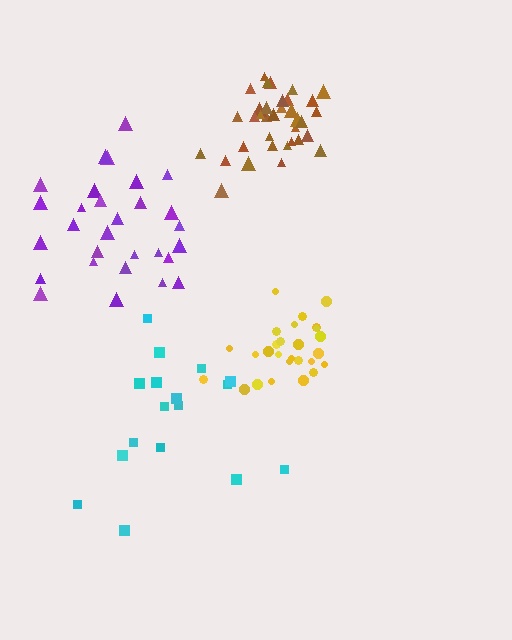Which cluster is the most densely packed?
Brown.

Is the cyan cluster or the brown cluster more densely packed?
Brown.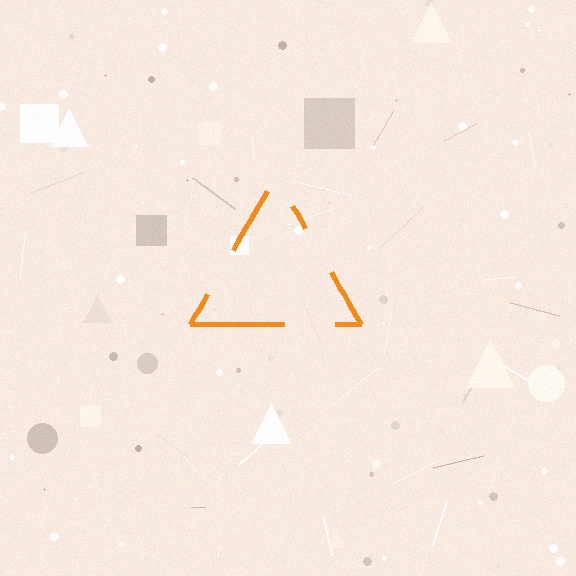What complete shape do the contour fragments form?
The contour fragments form a triangle.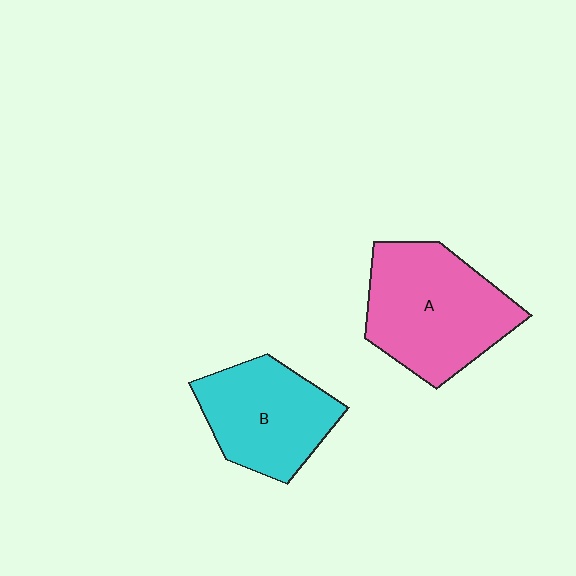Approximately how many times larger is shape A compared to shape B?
Approximately 1.3 times.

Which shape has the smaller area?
Shape B (cyan).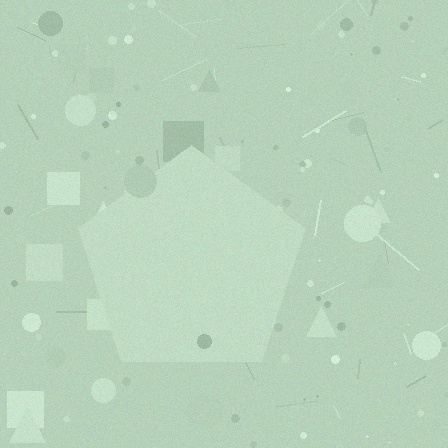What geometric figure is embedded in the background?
A pentagon is embedded in the background.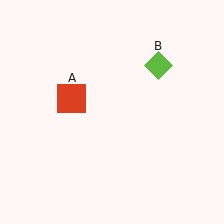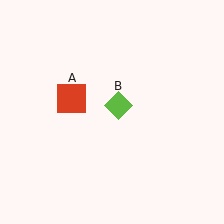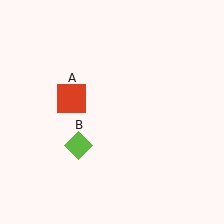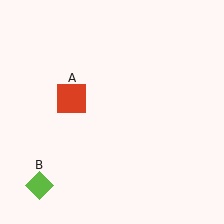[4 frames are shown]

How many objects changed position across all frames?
1 object changed position: lime diamond (object B).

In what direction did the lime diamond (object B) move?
The lime diamond (object B) moved down and to the left.